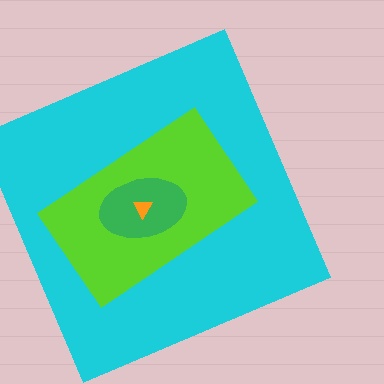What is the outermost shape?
The cyan square.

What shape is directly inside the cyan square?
The lime rectangle.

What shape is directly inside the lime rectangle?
The green ellipse.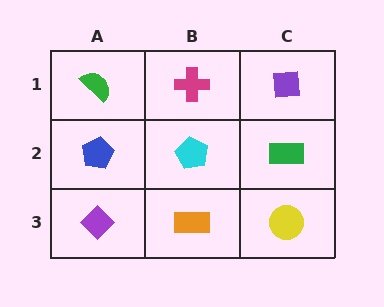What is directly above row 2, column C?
A purple square.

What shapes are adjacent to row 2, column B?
A magenta cross (row 1, column B), an orange rectangle (row 3, column B), a blue pentagon (row 2, column A), a green rectangle (row 2, column C).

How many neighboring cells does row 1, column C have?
2.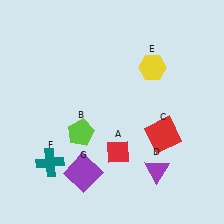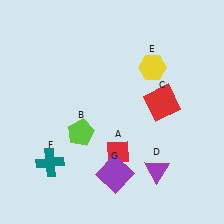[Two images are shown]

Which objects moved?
The objects that moved are: the red square (C), the purple square (G).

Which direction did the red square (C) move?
The red square (C) moved up.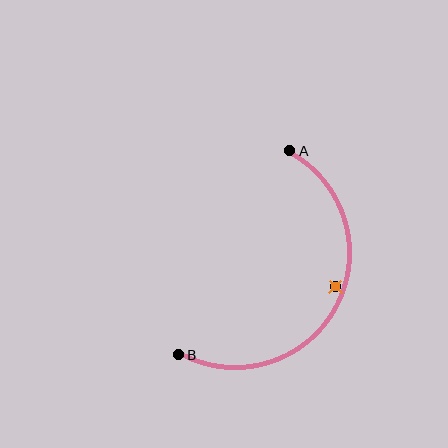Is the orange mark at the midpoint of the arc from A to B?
No — the orange mark does not lie on the arc at all. It sits slightly inside the curve.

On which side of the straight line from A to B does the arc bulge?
The arc bulges to the right of the straight line connecting A and B.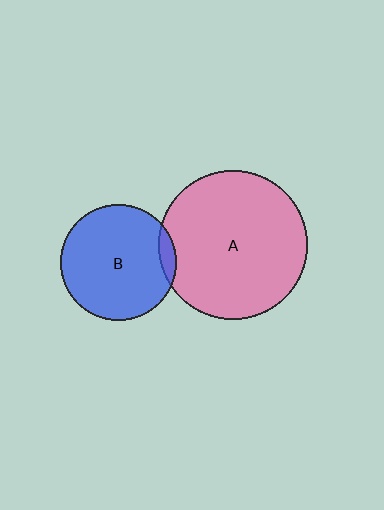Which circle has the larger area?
Circle A (pink).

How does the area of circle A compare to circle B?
Approximately 1.7 times.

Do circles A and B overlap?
Yes.